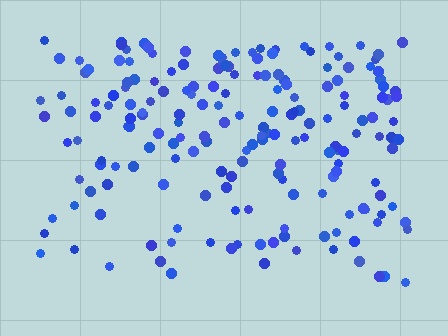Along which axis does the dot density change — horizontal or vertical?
Vertical.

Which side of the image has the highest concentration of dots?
The top.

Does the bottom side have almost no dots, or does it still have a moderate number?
Still a moderate number, just noticeably fewer than the top.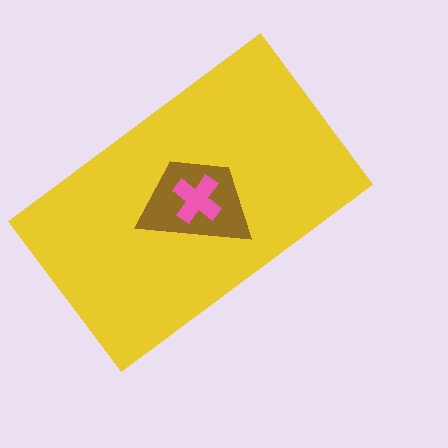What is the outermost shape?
The yellow rectangle.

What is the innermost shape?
The pink cross.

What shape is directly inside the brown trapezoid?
The pink cross.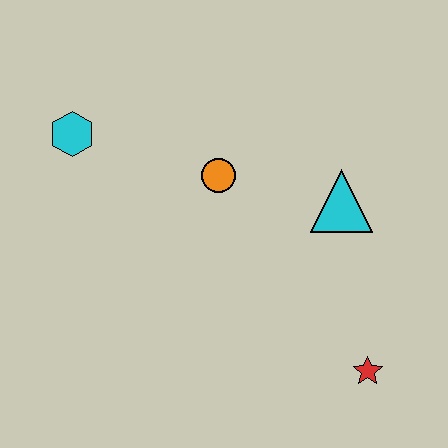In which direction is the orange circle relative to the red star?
The orange circle is above the red star.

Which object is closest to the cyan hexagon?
The orange circle is closest to the cyan hexagon.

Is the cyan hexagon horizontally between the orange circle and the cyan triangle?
No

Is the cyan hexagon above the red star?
Yes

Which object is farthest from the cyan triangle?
The cyan hexagon is farthest from the cyan triangle.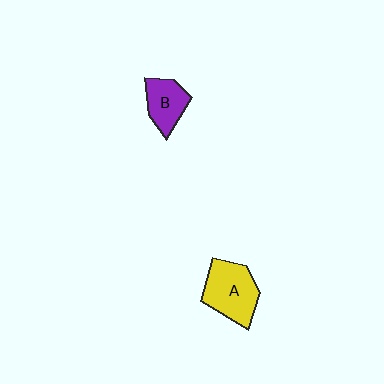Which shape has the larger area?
Shape A (yellow).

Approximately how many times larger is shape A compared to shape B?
Approximately 1.5 times.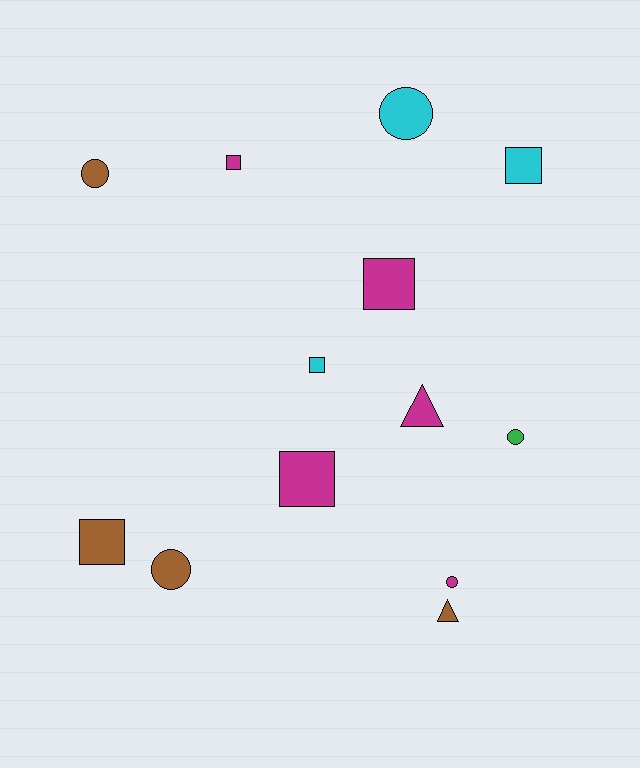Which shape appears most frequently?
Square, with 6 objects.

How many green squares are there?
There are no green squares.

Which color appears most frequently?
Magenta, with 5 objects.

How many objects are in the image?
There are 13 objects.